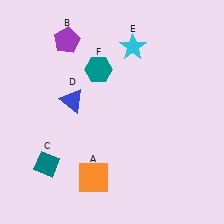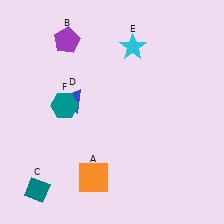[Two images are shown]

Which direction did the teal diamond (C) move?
The teal diamond (C) moved down.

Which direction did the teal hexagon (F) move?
The teal hexagon (F) moved down.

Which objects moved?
The objects that moved are: the teal diamond (C), the teal hexagon (F).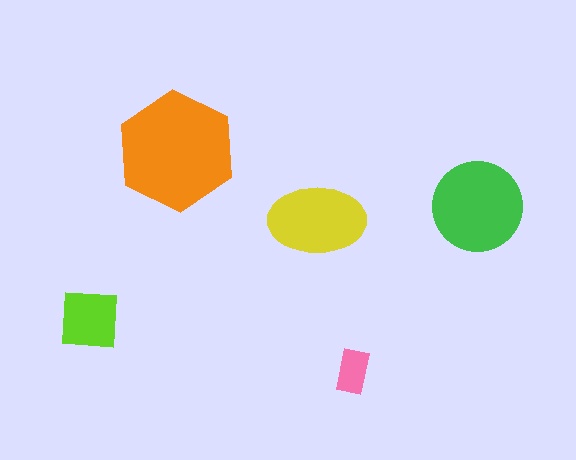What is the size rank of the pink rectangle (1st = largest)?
5th.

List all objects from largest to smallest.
The orange hexagon, the green circle, the yellow ellipse, the lime square, the pink rectangle.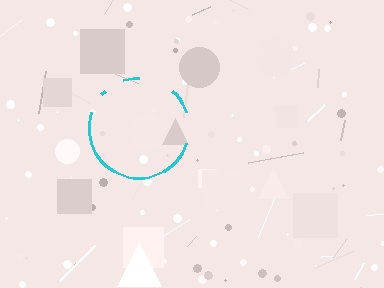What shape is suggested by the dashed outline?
The dashed outline suggests a circle.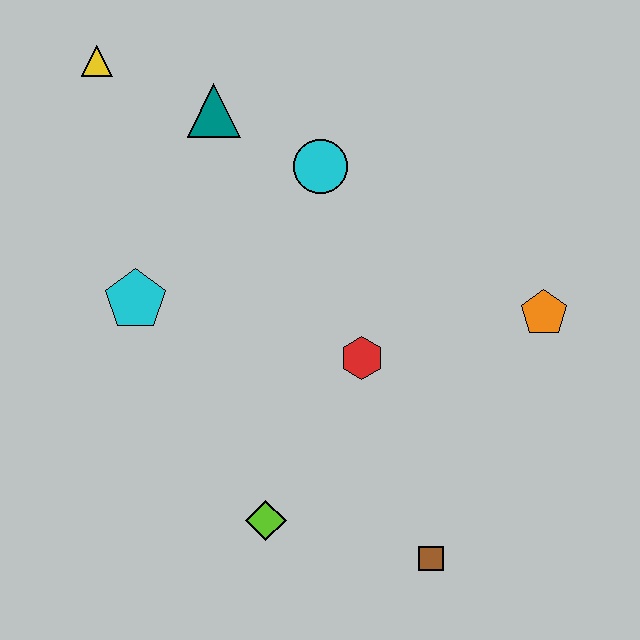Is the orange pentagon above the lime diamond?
Yes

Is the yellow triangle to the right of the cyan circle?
No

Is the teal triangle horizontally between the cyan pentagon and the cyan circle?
Yes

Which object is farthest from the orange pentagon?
The yellow triangle is farthest from the orange pentagon.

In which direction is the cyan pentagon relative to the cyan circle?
The cyan pentagon is to the left of the cyan circle.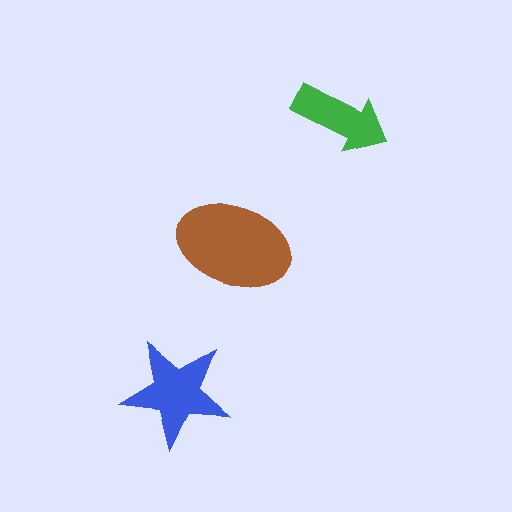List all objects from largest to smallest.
The brown ellipse, the blue star, the green arrow.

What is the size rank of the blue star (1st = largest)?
2nd.